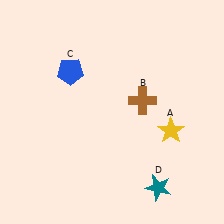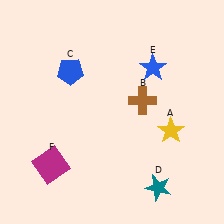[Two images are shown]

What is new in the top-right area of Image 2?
A blue star (E) was added in the top-right area of Image 2.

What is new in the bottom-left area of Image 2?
A magenta square (F) was added in the bottom-left area of Image 2.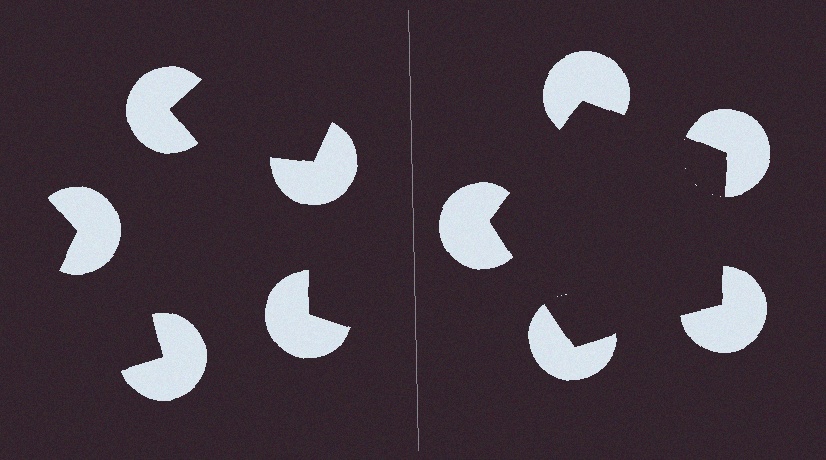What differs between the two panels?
The pac-man discs are positioned identically on both sides; only the wedge orientations differ. On the right they align to a pentagon; on the left they are misaligned.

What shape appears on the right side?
An illusory pentagon.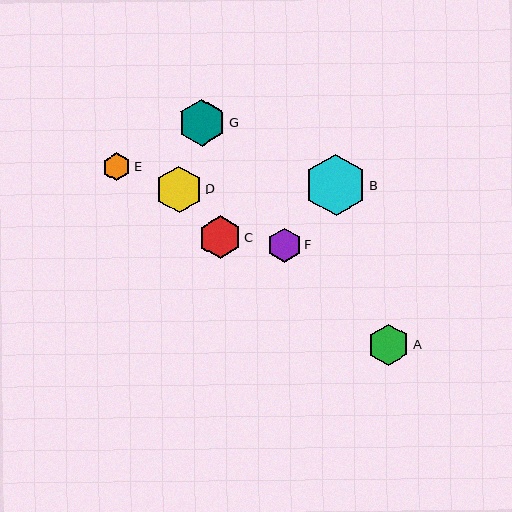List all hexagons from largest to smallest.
From largest to smallest: B, G, D, C, A, F, E.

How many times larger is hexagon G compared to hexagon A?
Hexagon G is approximately 1.1 times the size of hexagon A.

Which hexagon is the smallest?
Hexagon E is the smallest with a size of approximately 28 pixels.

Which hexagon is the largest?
Hexagon B is the largest with a size of approximately 62 pixels.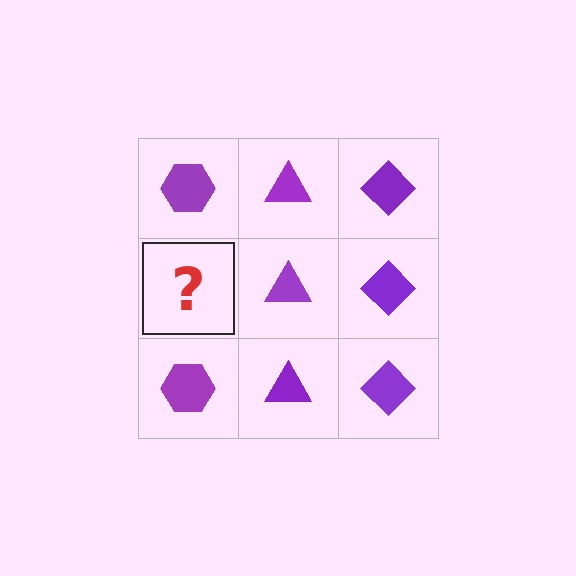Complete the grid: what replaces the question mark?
The question mark should be replaced with a purple hexagon.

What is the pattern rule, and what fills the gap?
The rule is that each column has a consistent shape. The gap should be filled with a purple hexagon.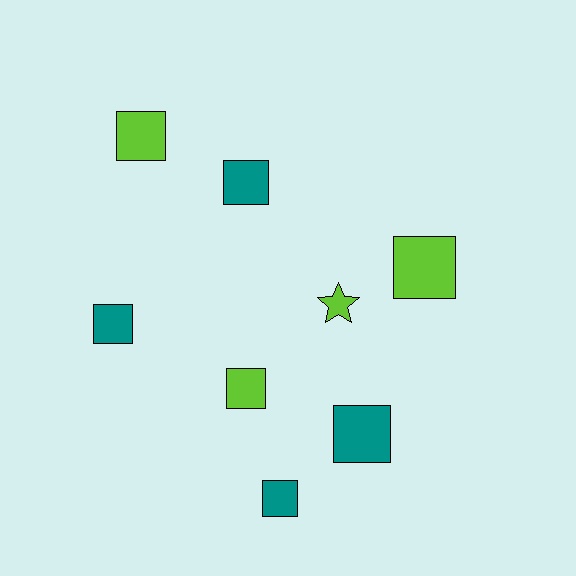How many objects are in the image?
There are 8 objects.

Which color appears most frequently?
Teal, with 4 objects.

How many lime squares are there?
There are 3 lime squares.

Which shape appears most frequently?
Square, with 7 objects.